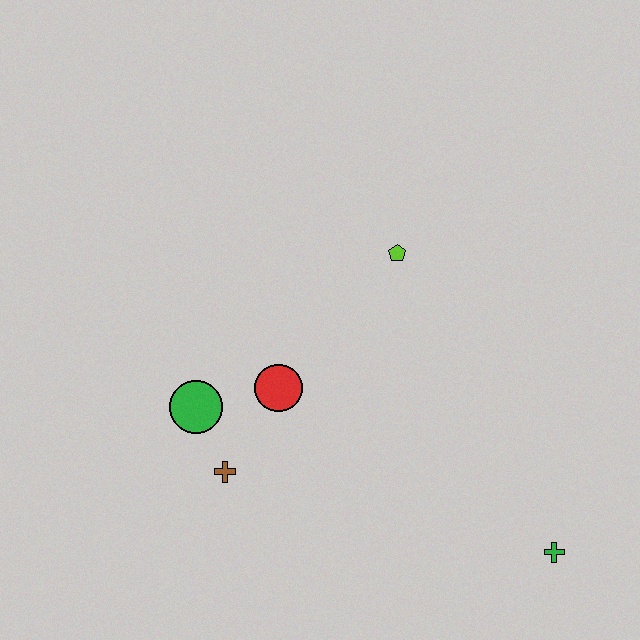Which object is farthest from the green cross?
The green circle is farthest from the green cross.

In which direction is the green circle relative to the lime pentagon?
The green circle is to the left of the lime pentagon.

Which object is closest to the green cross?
The red circle is closest to the green cross.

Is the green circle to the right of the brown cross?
No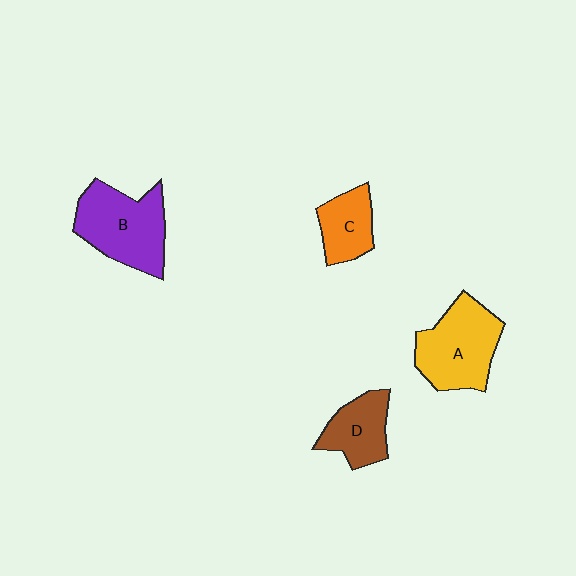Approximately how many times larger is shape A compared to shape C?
Approximately 1.8 times.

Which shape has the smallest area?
Shape C (orange).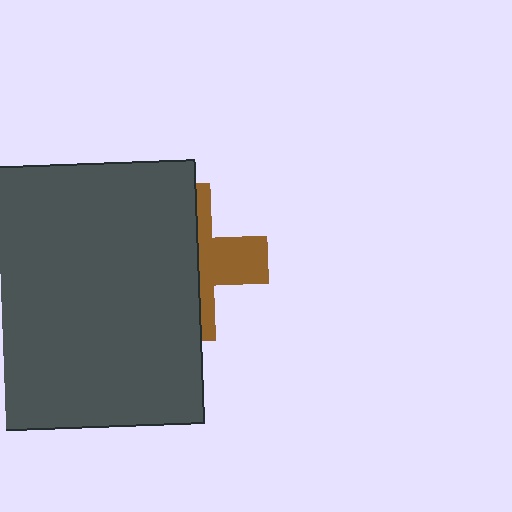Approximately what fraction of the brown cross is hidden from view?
Roughly 63% of the brown cross is hidden behind the dark gray square.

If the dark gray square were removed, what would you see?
You would see the complete brown cross.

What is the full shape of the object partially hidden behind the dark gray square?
The partially hidden object is a brown cross.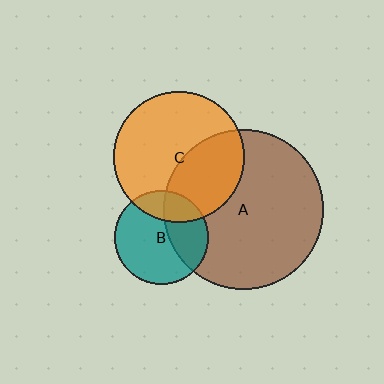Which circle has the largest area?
Circle A (brown).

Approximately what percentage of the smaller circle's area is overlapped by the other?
Approximately 35%.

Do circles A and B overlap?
Yes.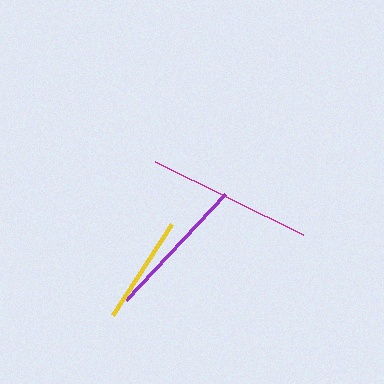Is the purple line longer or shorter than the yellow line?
The purple line is longer than the yellow line.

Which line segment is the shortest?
The yellow line is the shortest at approximately 108 pixels.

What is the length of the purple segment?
The purple segment is approximately 145 pixels long.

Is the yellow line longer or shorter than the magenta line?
The magenta line is longer than the yellow line.